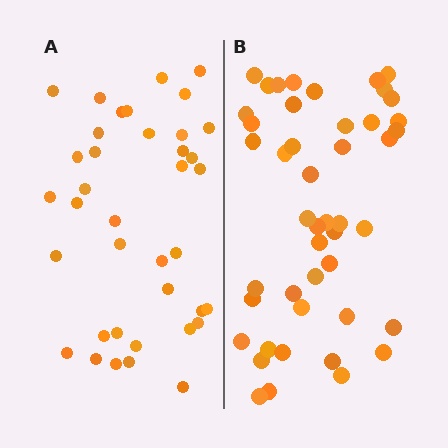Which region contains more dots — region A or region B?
Region B (the right region) has more dots.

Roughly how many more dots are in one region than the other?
Region B has roughly 8 or so more dots than region A.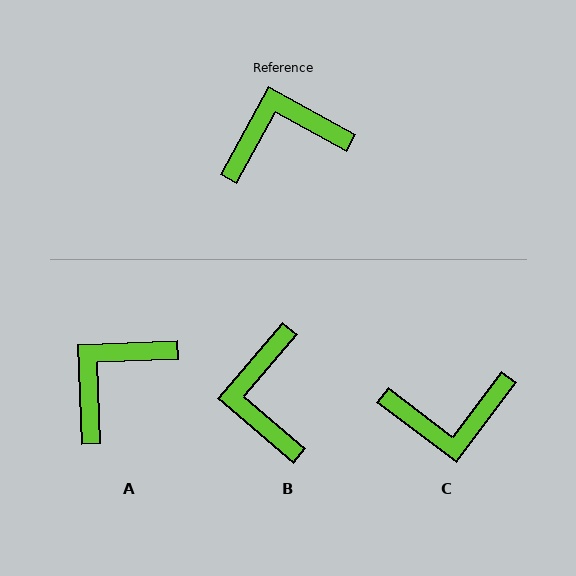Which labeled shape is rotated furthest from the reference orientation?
C, about 172 degrees away.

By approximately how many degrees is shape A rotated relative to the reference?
Approximately 31 degrees counter-clockwise.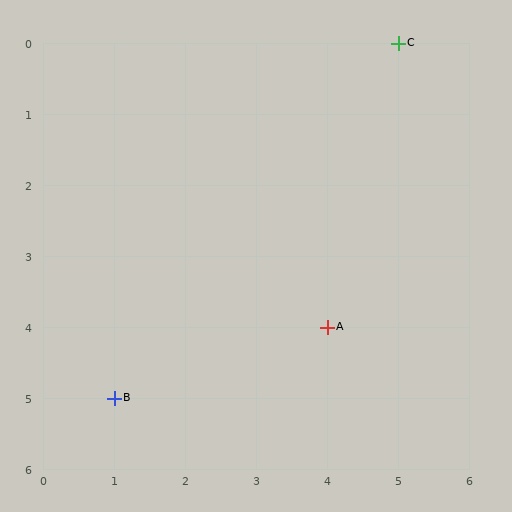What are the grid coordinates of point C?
Point C is at grid coordinates (5, 0).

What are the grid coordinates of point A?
Point A is at grid coordinates (4, 4).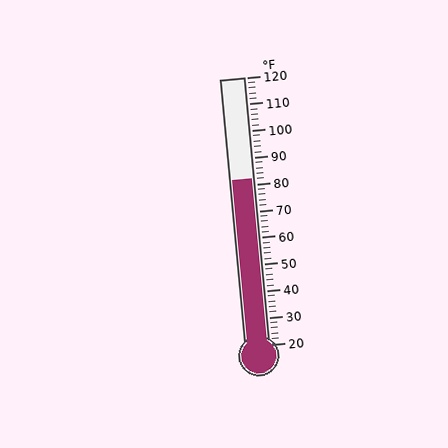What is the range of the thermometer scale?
The thermometer scale ranges from 20°F to 120°F.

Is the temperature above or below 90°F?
The temperature is below 90°F.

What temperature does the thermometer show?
The thermometer shows approximately 82°F.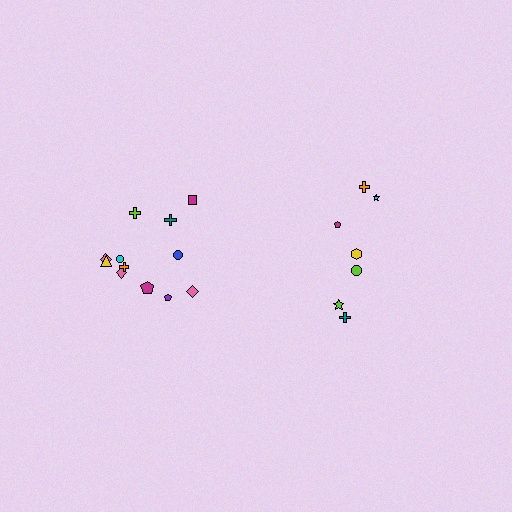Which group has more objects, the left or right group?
The left group.